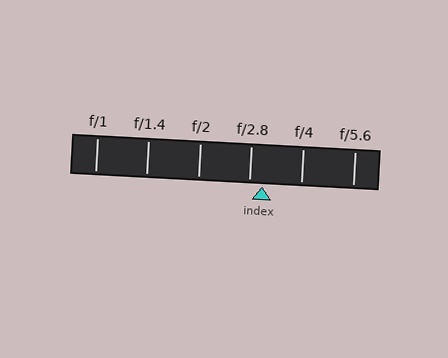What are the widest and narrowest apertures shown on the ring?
The widest aperture shown is f/1 and the narrowest is f/5.6.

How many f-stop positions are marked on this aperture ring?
There are 6 f-stop positions marked.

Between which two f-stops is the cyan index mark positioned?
The index mark is between f/2.8 and f/4.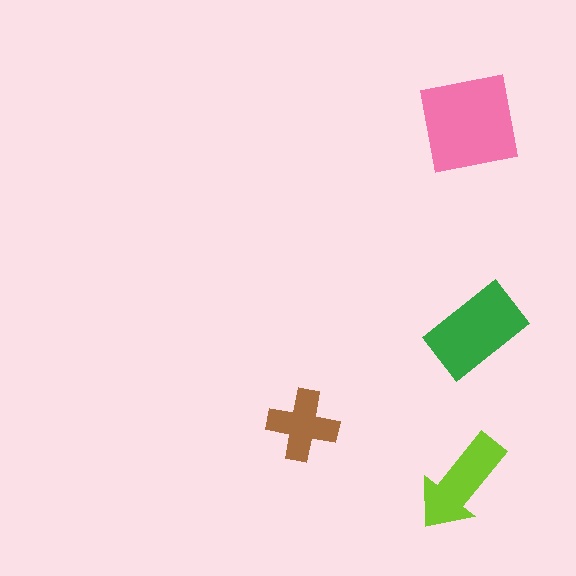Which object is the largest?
The pink square.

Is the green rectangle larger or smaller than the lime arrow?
Larger.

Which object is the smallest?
The brown cross.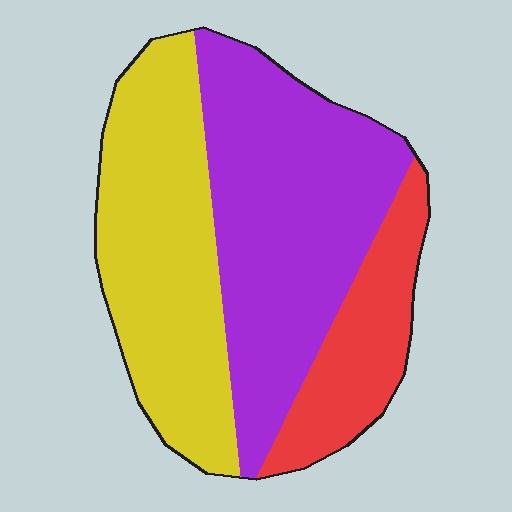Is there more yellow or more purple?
Purple.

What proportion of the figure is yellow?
Yellow takes up between a third and a half of the figure.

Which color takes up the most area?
Purple, at roughly 45%.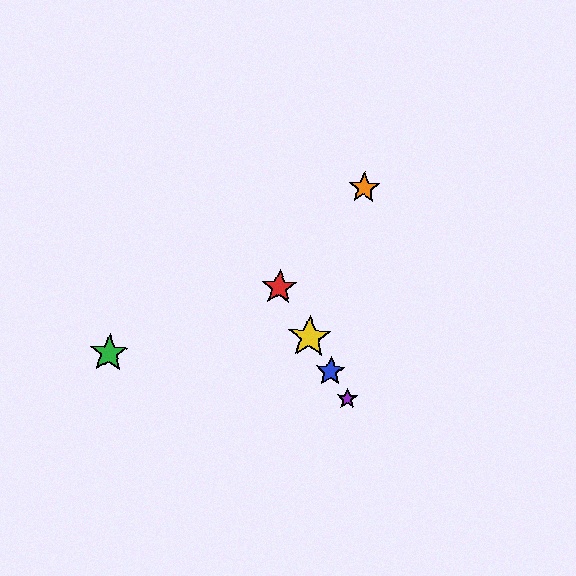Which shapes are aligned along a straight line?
The red star, the blue star, the yellow star, the purple star are aligned along a straight line.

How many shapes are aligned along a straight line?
4 shapes (the red star, the blue star, the yellow star, the purple star) are aligned along a straight line.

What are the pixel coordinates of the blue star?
The blue star is at (330, 371).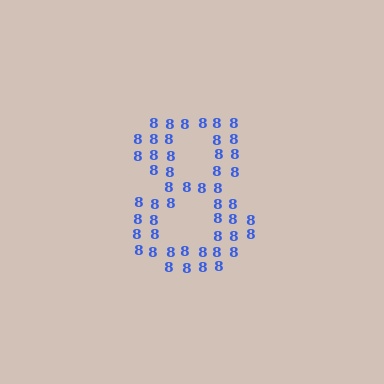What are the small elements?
The small elements are digit 8's.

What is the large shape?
The large shape is the digit 8.